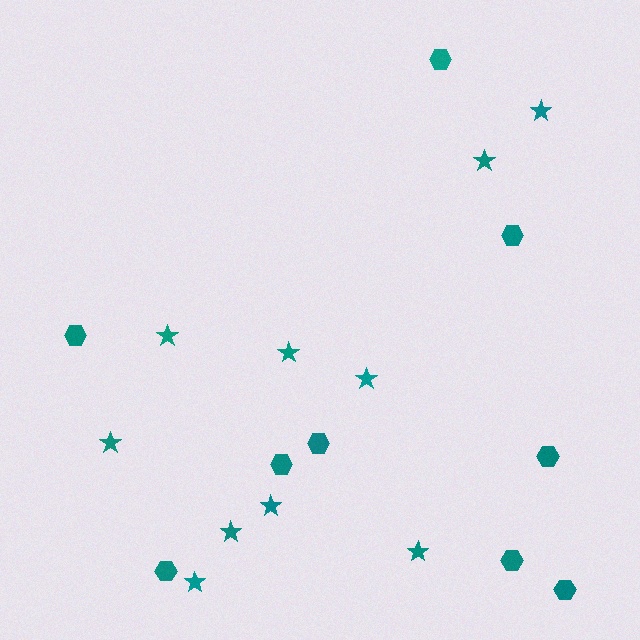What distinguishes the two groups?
There are 2 groups: one group of stars (10) and one group of hexagons (9).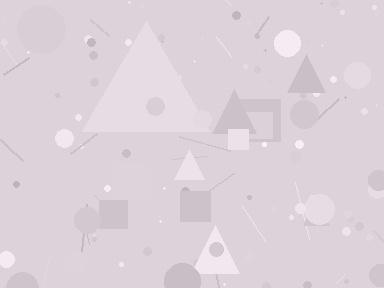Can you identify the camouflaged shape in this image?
The camouflaged shape is a triangle.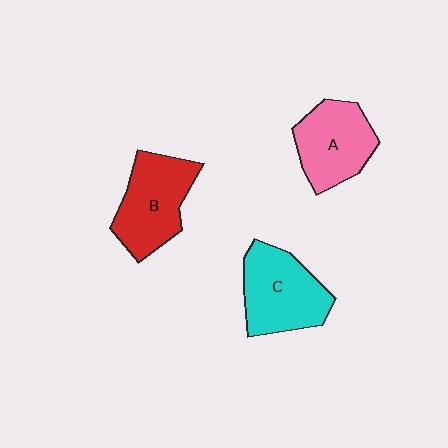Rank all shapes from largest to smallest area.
From largest to smallest: C (cyan), B (red), A (pink).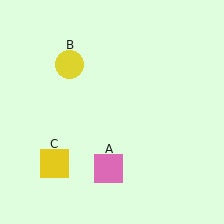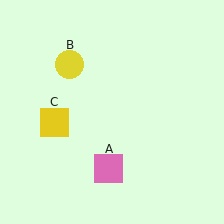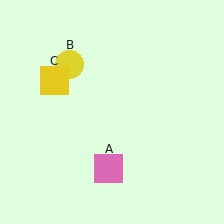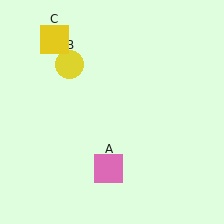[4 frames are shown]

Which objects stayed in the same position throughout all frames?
Pink square (object A) and yellow circle (object B) remained stationary.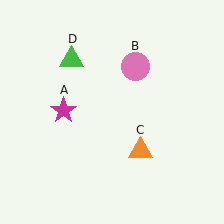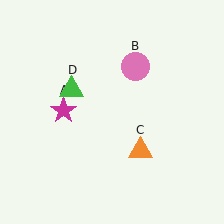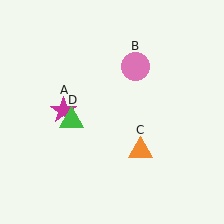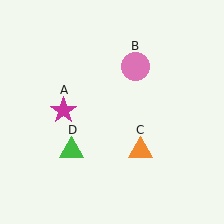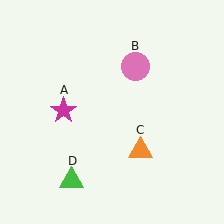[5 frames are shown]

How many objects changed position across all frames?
1 object changed position: green triangle (object D).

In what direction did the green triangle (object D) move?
The green triangle (object D) moved down.